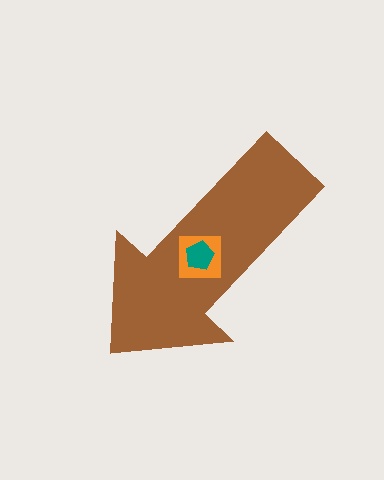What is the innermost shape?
The teal pentagon.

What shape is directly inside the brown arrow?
The orange square.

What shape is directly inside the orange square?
The teal pentagon.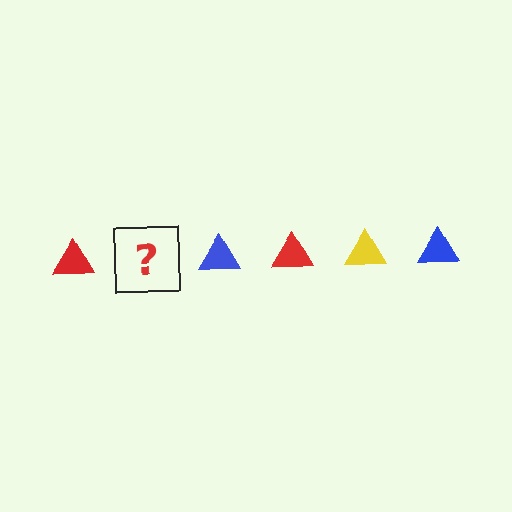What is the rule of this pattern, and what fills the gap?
The rule is that the pattern cycles through red, yellow, blue triangles. The gap should be filled with a yellow triangle.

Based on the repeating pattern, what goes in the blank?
The blank should be a yellow triangle.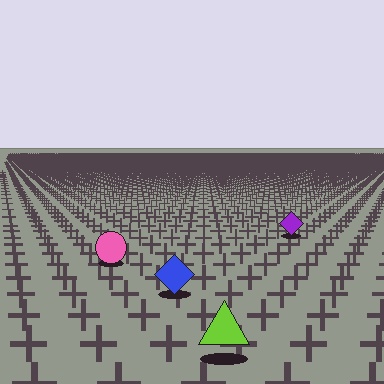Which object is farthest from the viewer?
The purple diamond is farthest from the viewer. It appears smaller and the ground texture around it is denser.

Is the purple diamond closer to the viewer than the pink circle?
No. The pink circle is closer — you can tell from the texture gradient: the ground texture is coarser near it.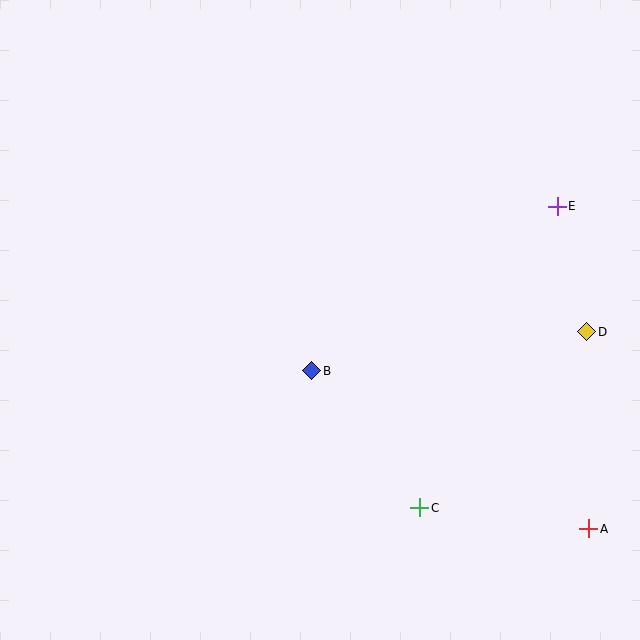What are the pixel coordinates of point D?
Point D is at (587, 332).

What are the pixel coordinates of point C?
Point C is at (420, 508).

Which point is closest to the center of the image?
Point B at (312, 371) is closest to the center.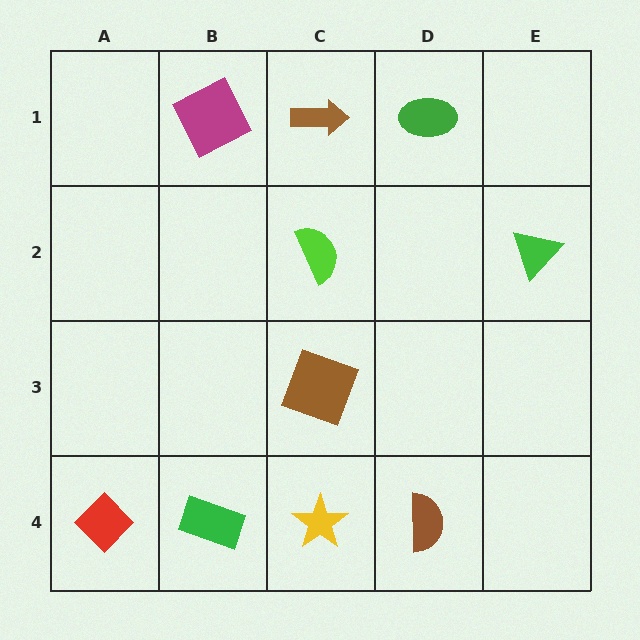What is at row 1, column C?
A brown arrow.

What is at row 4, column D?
A brown semicircle.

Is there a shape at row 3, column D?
No, that cell is empty.